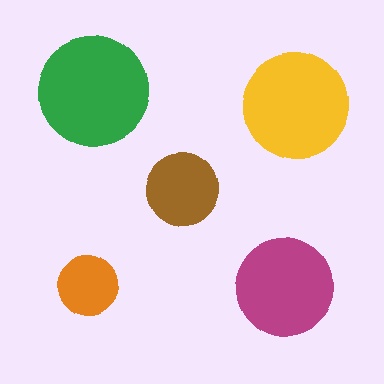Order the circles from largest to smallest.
the green one, the yellow one, the magenta one, the brown one, the orange one.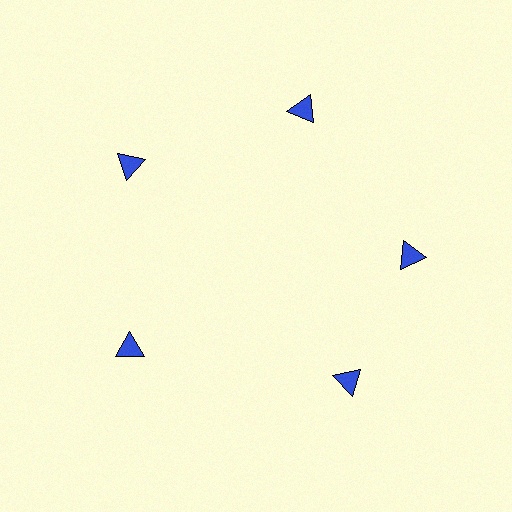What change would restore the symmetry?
The symmetry would be restored by rotating it back into even spacing with its neighbors so that all 5 triangles sit at equal angles and equal distance from the center.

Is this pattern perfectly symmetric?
No. The 5 blue triangles are arranged in a ring, but one element near the 5 o'clock position is rotated out of alignment along the ring, breaking the 5-fold rotational symmetry.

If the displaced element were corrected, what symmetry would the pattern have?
It would have 5-fold rotational symmetry — the pattern would map onto itself every 72 degrees.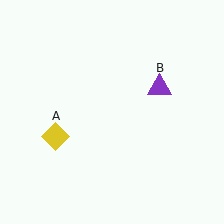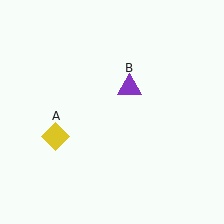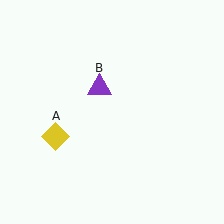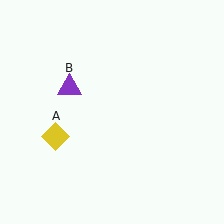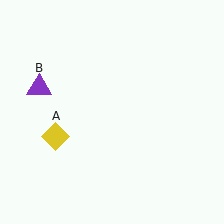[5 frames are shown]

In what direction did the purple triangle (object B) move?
The purple triangle (object B) moved left.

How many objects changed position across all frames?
1 object changed position: purple triangle (object B).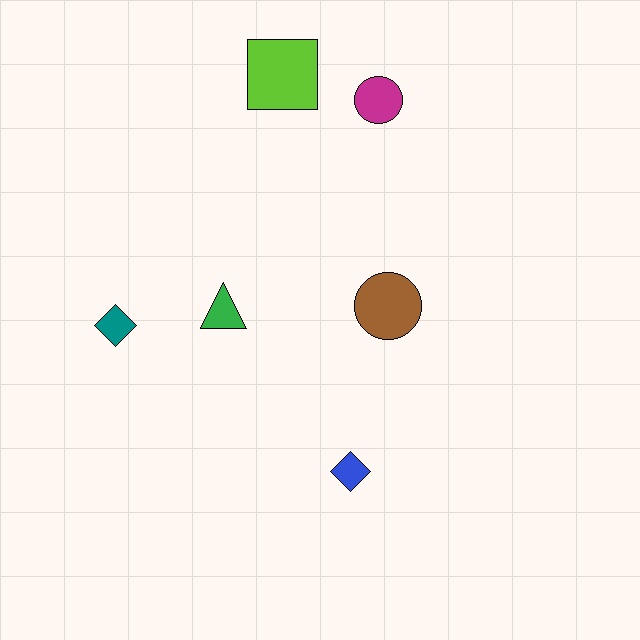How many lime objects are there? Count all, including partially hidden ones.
There is 1 lime object.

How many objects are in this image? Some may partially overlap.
There are 6 objects.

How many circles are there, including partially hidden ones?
There are 2 circles.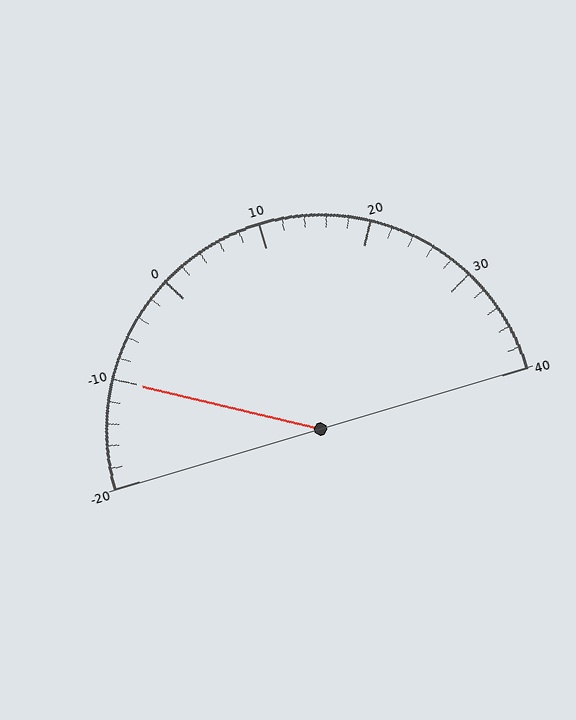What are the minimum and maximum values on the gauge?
The gauge ranges from -20 to 40.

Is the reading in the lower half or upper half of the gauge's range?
The reading is in the lower half of the range (-20 to 40).